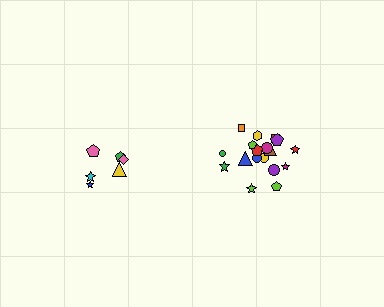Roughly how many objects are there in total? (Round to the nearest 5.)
Roughly 25 objects in total.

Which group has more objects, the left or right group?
The right group.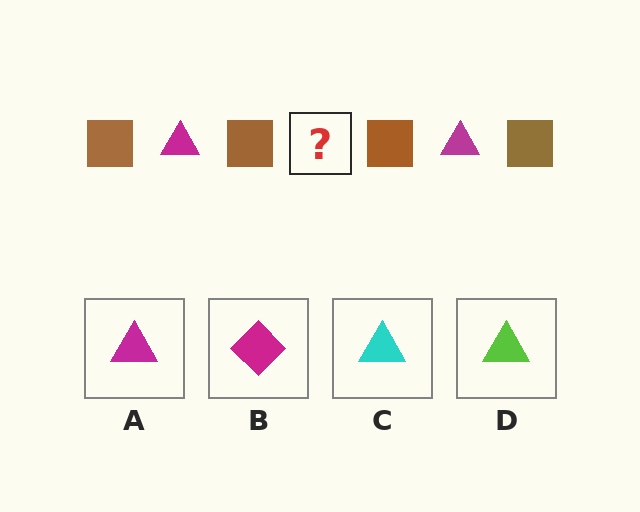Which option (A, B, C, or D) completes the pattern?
A.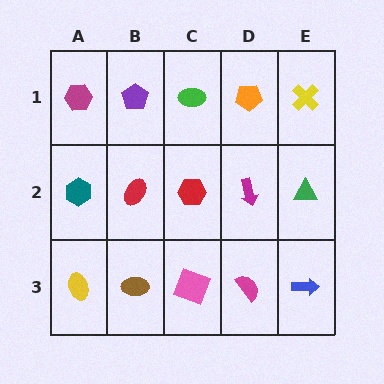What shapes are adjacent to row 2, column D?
An orange pentagon (row 1, column D), a magenta semicircle (row 3, column D), a red hexagon (row 2, column C), a green triangle (row 2, column E).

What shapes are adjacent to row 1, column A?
A teal hexagon (row 2, column A), a purple pentagon (row 1, column B).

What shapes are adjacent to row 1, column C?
A red hexagon (row 2, column C), a purple pentagon (row 1, column B), an orange pentagon (row 1, column D).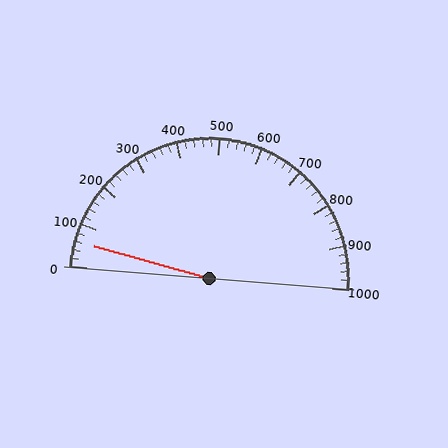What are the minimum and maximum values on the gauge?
The gauge ranges from 0 to 1000.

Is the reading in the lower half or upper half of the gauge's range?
The reading is in the lower half of the range (0 to 1000).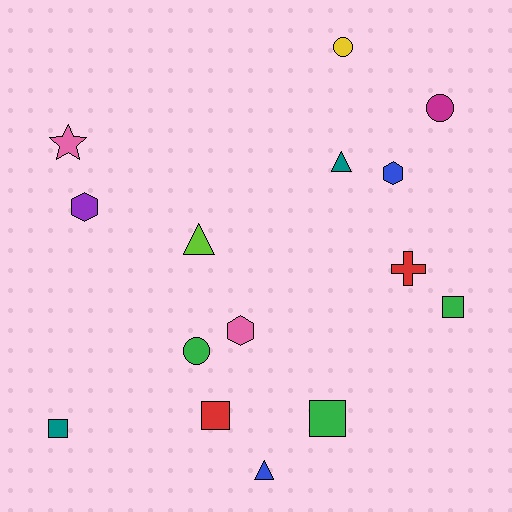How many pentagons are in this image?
There are no pentagons.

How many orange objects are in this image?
There are no orange objects.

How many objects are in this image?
There are 15 objects.